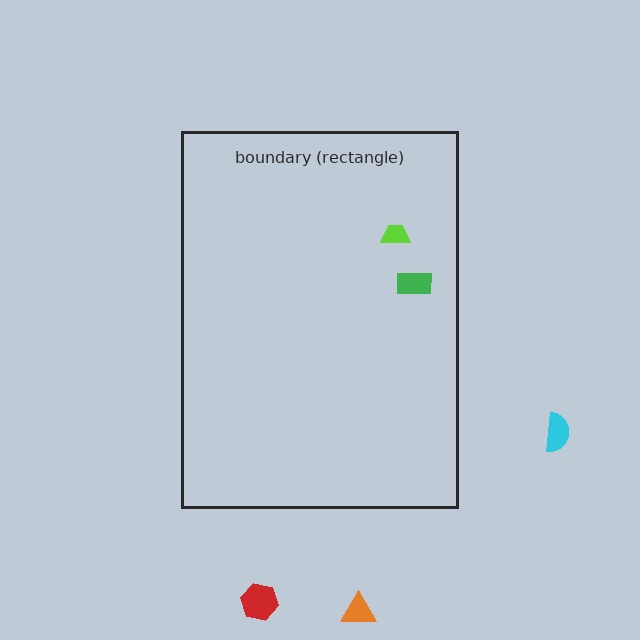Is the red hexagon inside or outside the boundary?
Outside.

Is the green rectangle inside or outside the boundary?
Inside.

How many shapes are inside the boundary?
2 inside, 3 outside.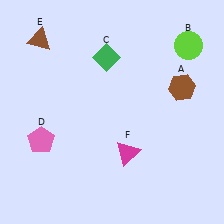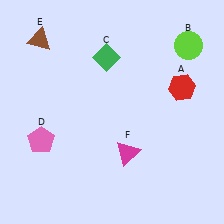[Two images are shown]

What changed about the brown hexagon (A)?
In Image 1, A is brown. In Image 2, it changed to red.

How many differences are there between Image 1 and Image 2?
There is 1 difference between the two images.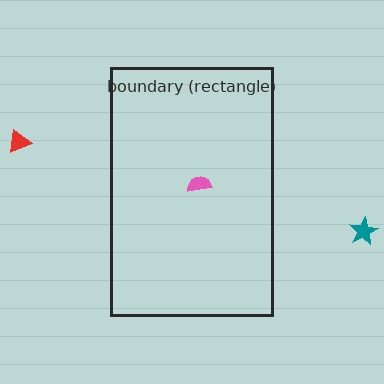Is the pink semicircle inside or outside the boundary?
Inside.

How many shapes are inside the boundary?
1 inside, 2 outside.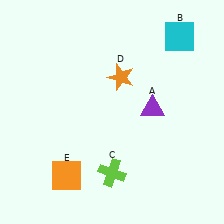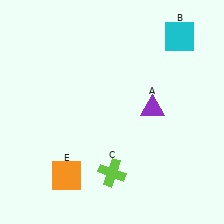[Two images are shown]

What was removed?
The orange star (D) was removed in Image 2.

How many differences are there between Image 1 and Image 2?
There is 1 difference between the two images.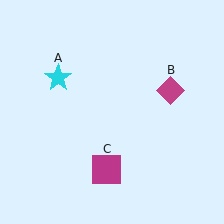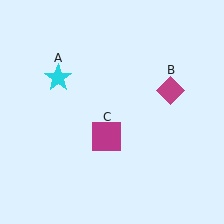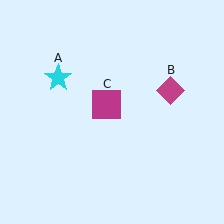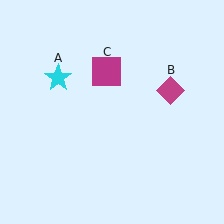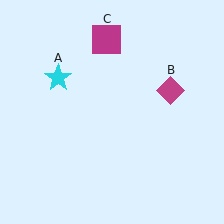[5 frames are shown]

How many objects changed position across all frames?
1 object changed position: magenta square (object C).